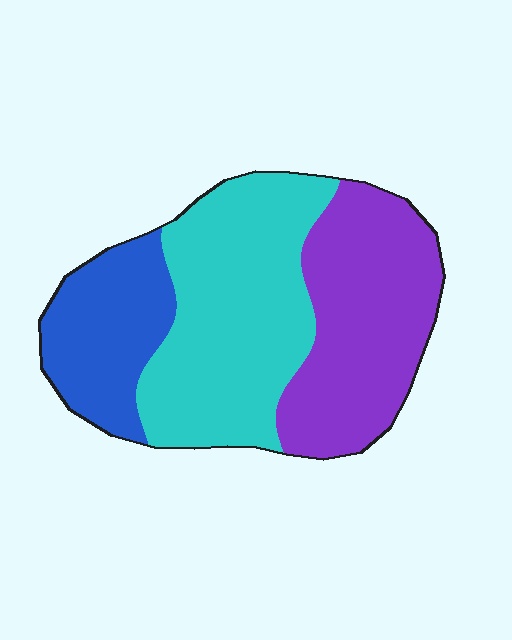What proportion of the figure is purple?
Purple covers around 35% of the figure.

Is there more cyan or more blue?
Cyan.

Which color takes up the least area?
Blue, at roughly 20%.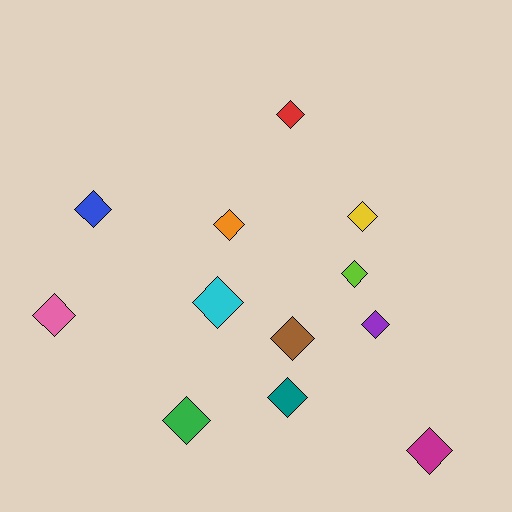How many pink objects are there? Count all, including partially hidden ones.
There is 1 pink object.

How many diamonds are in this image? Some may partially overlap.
There are 12 diamonds.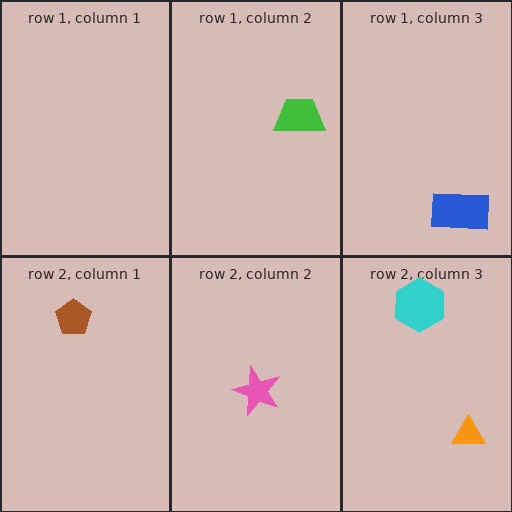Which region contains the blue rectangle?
The row 1, column 3 region.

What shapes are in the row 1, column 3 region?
The blue rectangle.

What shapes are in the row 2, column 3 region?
The cyan hexagon, the orange triangle.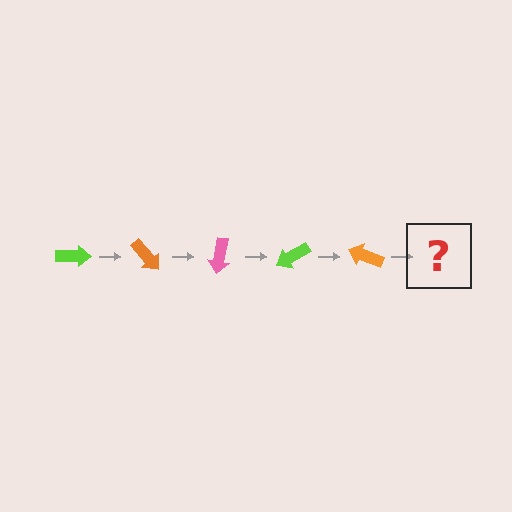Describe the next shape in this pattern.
It should be a pink arrow, rotated 250 degrees from the start.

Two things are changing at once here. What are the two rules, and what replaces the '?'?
The two rules are that it rotates 50 degrees each step and the color cycles through lime, orange, and pink. The '?' should be a pink arrow, rotated 250 degrees from the start.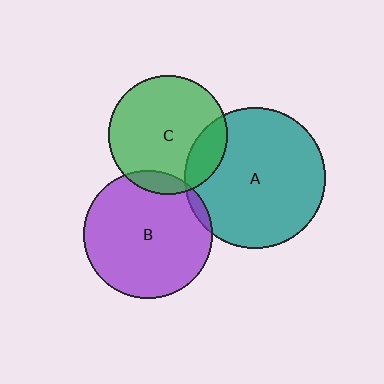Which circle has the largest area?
Circle A (teal).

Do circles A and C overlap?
Yes.